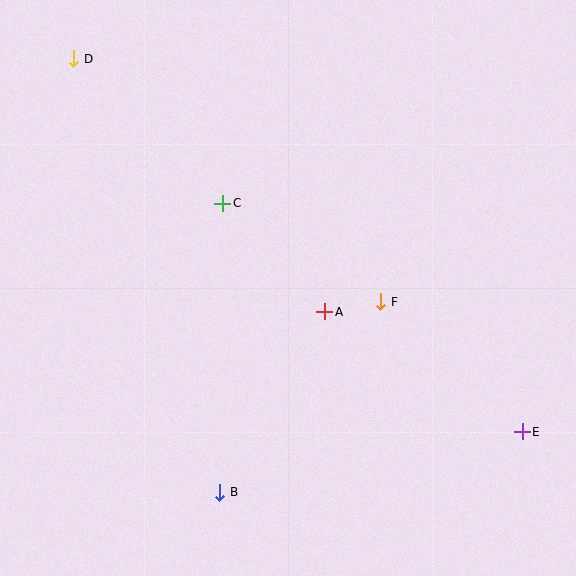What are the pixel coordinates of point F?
Point F is at (381, 302).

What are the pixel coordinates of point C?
Point C is at (223, 203).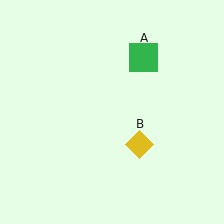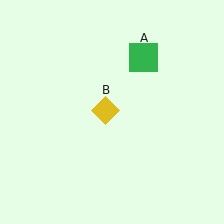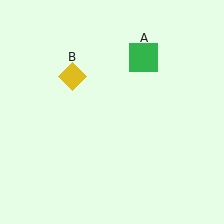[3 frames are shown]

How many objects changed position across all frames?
1 object changed position: yellow diamond (object B).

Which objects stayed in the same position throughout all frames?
Green square (object A) remained stationary.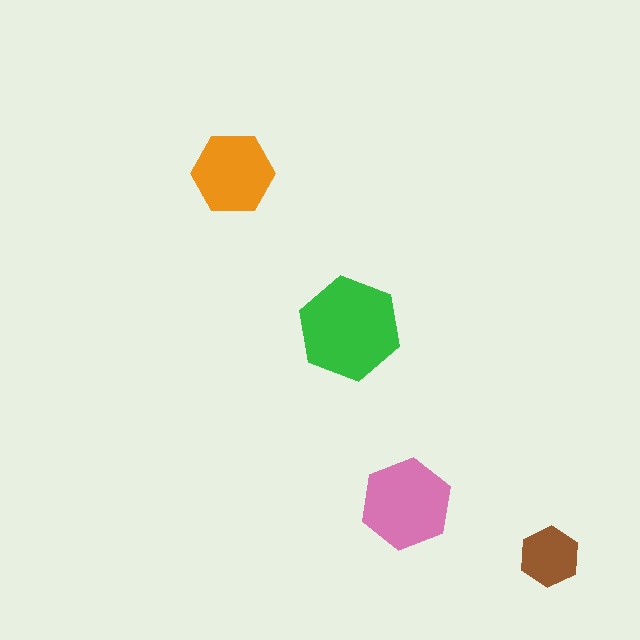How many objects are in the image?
There are 4 objects in the image.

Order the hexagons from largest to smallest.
the green one, the pink one, the orange one, the brown one.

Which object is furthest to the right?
The brown hexagon is rightmost.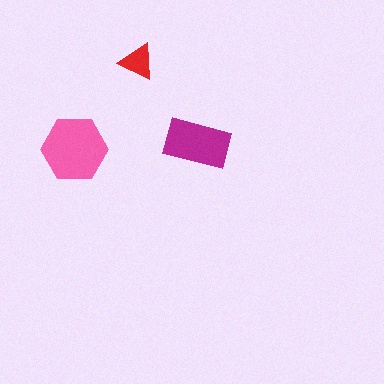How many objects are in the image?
There are 3 objects in the image.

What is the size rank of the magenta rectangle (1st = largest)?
2nd.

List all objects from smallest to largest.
The red triangle, the magenta rectangle, the pink hexagon.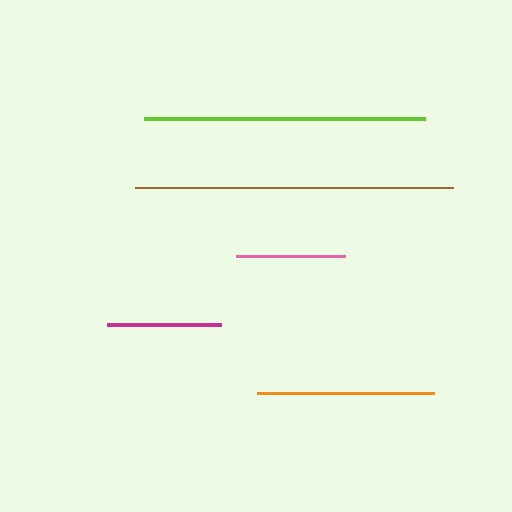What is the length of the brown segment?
The brown segment is approximately 317 pixels long.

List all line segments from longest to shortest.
From longest to shortest: brown, lime, orange, magenta, pink.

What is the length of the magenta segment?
The magenta segment is approximately 114 pixels long.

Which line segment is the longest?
The brown line is the longest at approximately 317 pixels.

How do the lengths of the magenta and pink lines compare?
The magenta and pink lines are approximately the same length.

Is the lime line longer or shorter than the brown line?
The brown line is longer than the lime line.